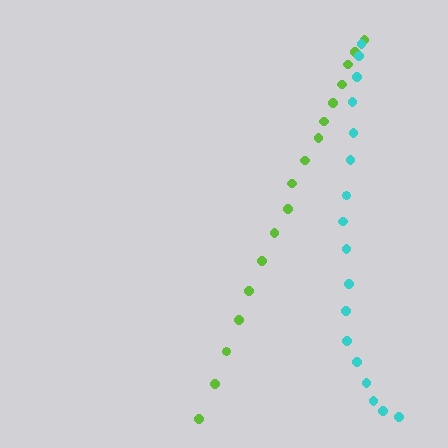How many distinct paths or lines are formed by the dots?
There are 2 distinct paths.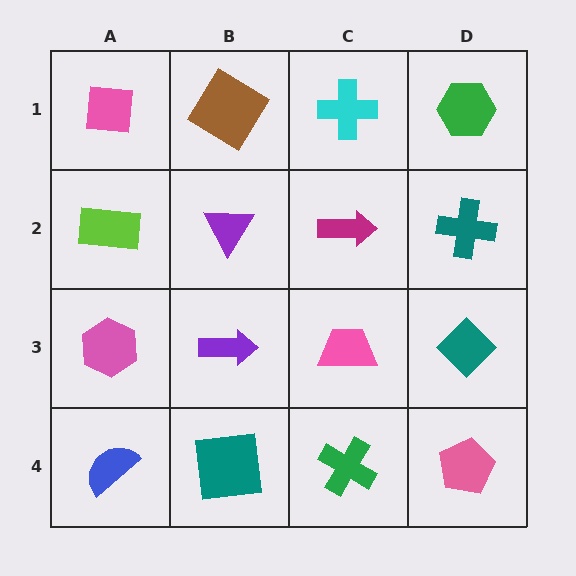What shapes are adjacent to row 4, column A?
A pink hexagon (row 3, column A), a teal square (row 4, column B).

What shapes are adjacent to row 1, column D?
A teal cross (row 2, column D), a cyan cross (row 1, column C).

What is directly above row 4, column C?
A pink trapezoid.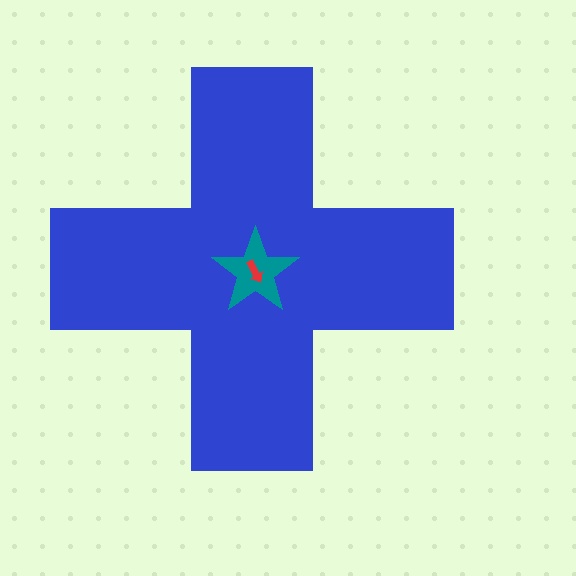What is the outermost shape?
The blue cross.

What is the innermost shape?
The red arrow.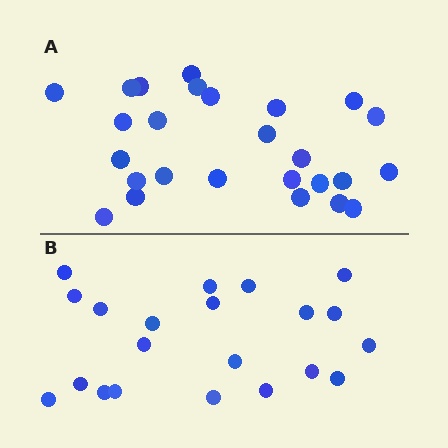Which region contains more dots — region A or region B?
Region A (the top region) has more dots.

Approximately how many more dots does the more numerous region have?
Region A has about 5 more dots than region B.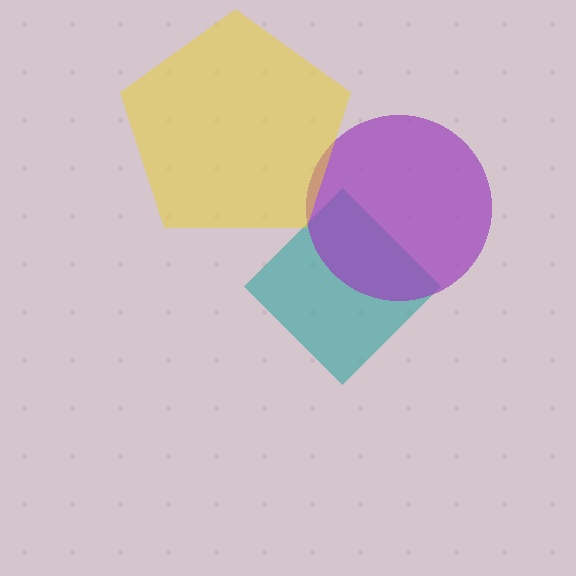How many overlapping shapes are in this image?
There are 3 overlapping shapes in the image.